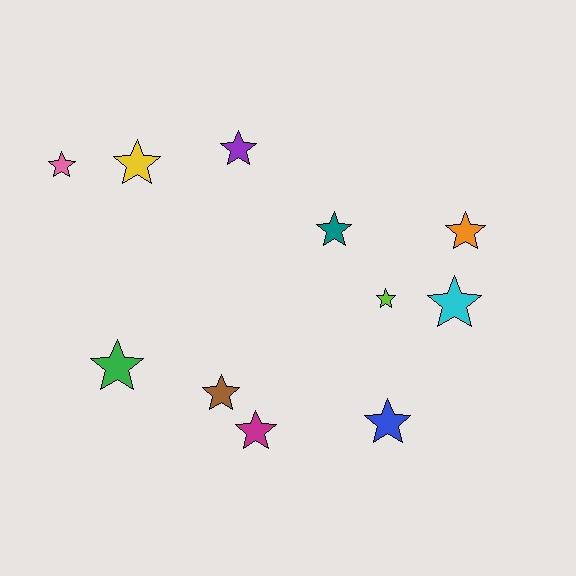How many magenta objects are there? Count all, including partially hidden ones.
There is 1 magenta object.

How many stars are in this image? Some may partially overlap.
There are 11 stars.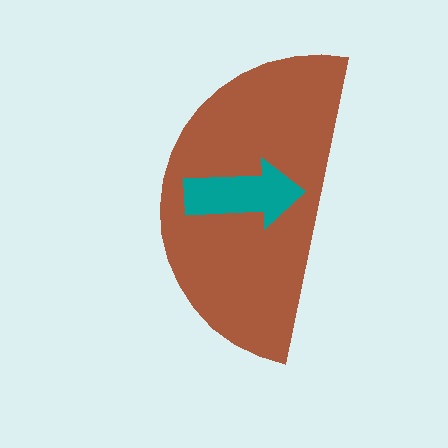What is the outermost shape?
The brown semicircle.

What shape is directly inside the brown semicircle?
The teal arrow.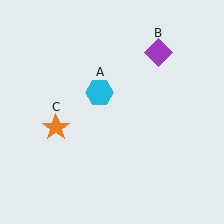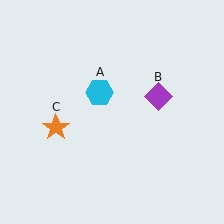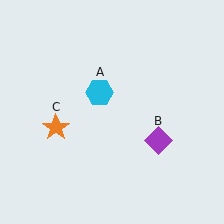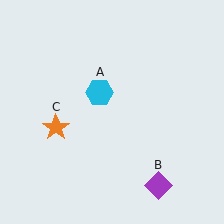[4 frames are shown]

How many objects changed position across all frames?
1 object changed position: purple diamond (object B).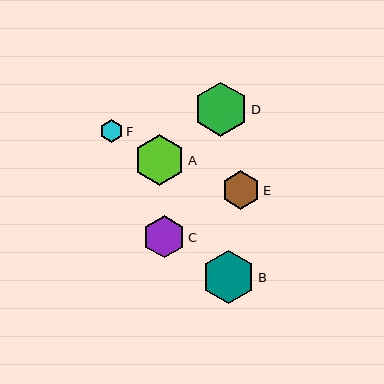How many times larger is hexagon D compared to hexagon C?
Hexagon D is approximately 1.3 times the size of hexagon C.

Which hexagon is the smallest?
Hexagon F is the smallest with a size of approximately 23 pixels.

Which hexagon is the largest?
Hexagon D is the largest with a size of approximately 54 pixels.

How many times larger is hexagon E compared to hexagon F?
Hexagon E is approximately 1.7 times the size of hexagon F.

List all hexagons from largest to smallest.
From largest to smallest: D, B, A, C, E, F.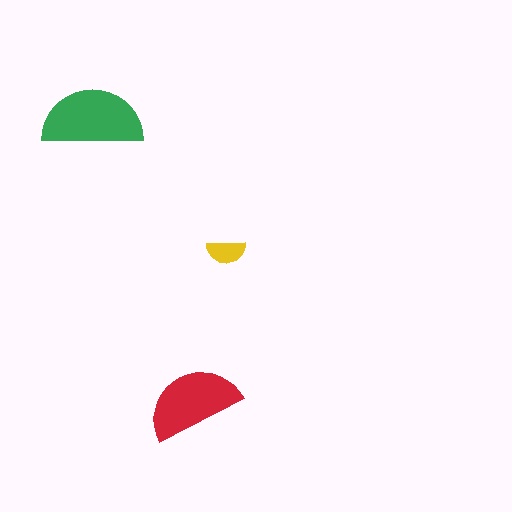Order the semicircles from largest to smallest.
the green one, the red one, the yellow one.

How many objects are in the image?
There are 3 objects in the image.